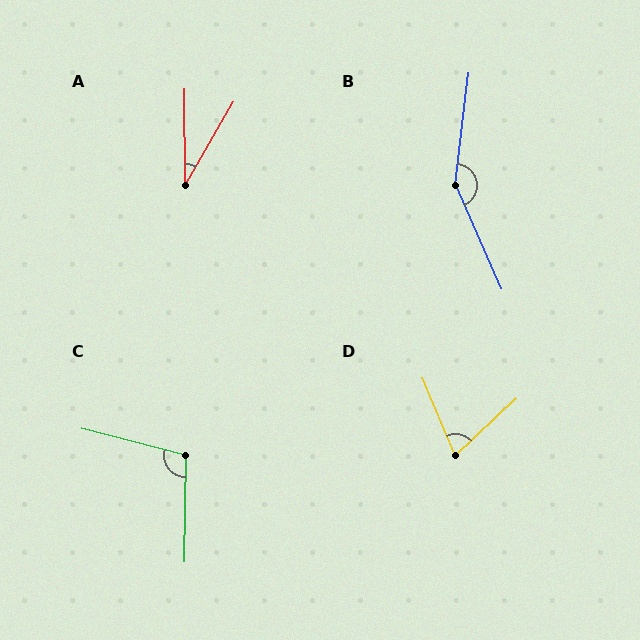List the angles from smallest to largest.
A (30°), D (69°), C (104°), B (150°).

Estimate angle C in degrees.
Approximately 104 degrees.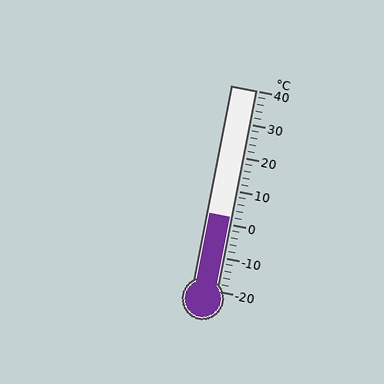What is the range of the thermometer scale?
The thermometer scale ranges from -20°C to 40°C.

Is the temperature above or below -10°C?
The temperature is above -10°C.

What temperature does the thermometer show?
The thermometer shows approximately 2°C.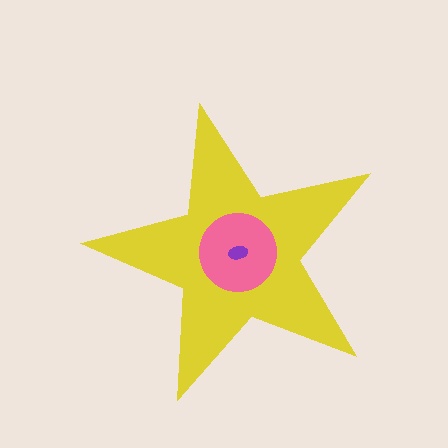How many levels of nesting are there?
3.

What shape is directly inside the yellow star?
The pink circle.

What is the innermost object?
The purple ellipse.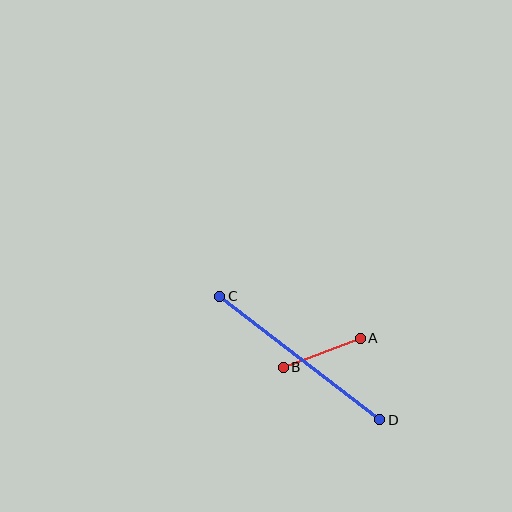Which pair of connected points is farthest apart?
Points C and D are farthest apart.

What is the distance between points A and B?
The distance is approximately 82 pixels.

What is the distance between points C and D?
The distance is approximately 203 pixels.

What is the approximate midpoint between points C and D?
The midpoint is at approximately (300, 358) pixels.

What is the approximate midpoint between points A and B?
The midpoint is at approximately (322, 353) pixels.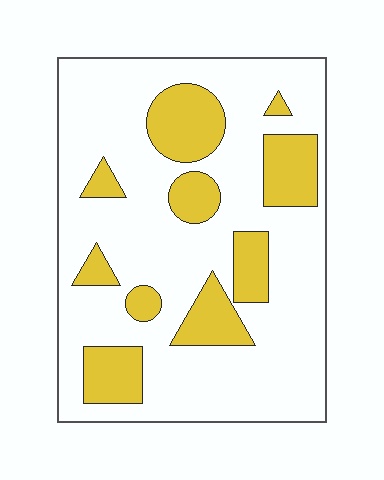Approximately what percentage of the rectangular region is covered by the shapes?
Approximately 25%.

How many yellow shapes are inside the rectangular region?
10.